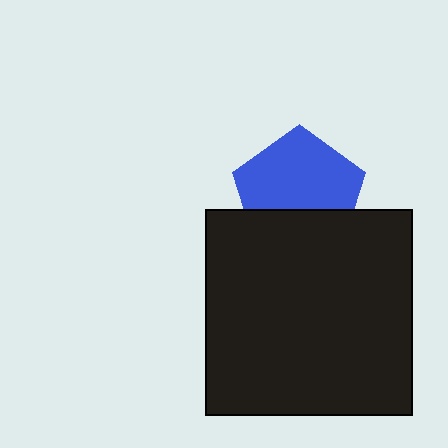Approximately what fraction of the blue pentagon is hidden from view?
Roughly 34% of the blue pentagon is hidden behind the black square.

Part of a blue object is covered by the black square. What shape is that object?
It is a pentagon.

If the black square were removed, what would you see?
You would see the complete blue pentagon.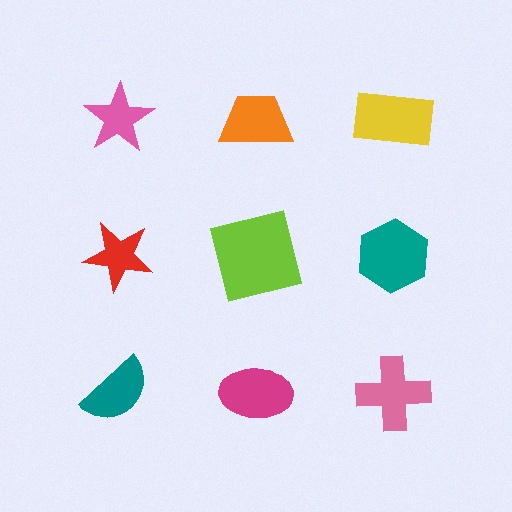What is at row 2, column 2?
A lime square.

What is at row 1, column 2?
An orange trapezoid.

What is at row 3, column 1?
A teal semicircle.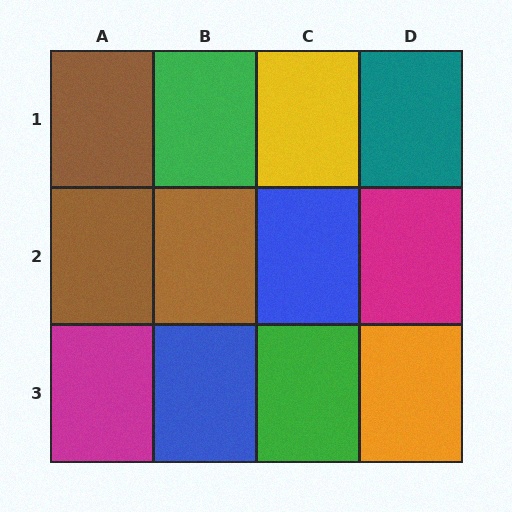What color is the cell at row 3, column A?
Magenta.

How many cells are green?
2 cells are green.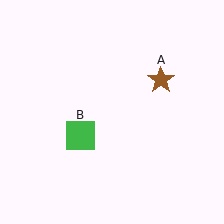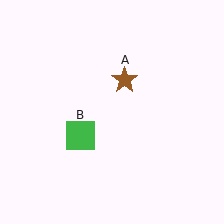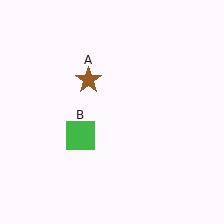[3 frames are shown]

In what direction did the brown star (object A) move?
The brown star (object A) moved left.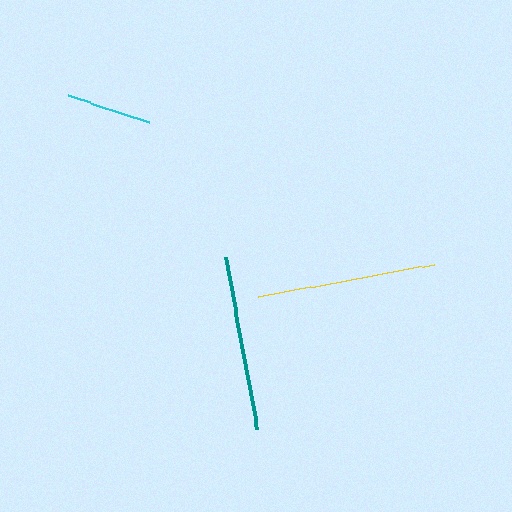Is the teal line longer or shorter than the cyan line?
The teal line is longer than the cyan line.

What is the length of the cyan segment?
The cyan segment is approximately 85 pixels long.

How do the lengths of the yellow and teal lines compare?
The yellow and teal lines are approximately the same length.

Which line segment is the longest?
The yellow line is the longest at approximately 180 pixels.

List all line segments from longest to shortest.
From longest to shortest: yellow, teal, cyan.